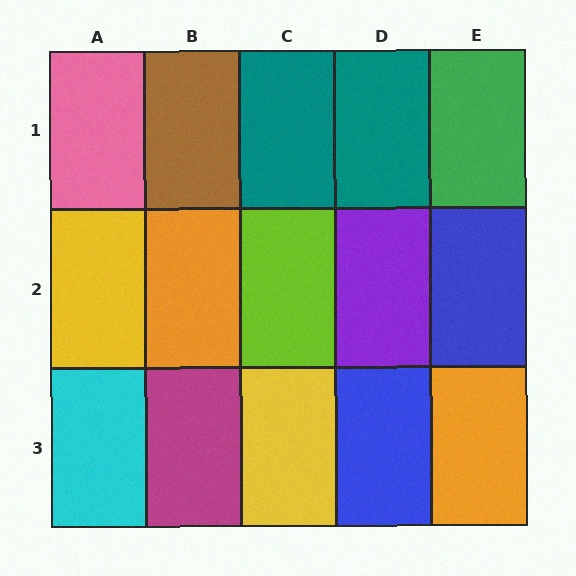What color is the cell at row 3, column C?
Yellow.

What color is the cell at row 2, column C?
Lime.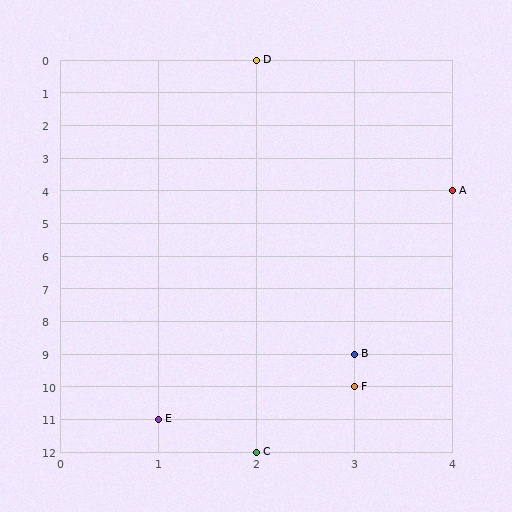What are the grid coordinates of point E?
Point E is at grid coordinates (1, 11).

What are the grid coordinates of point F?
Point F is at grid coordinates (3, 10).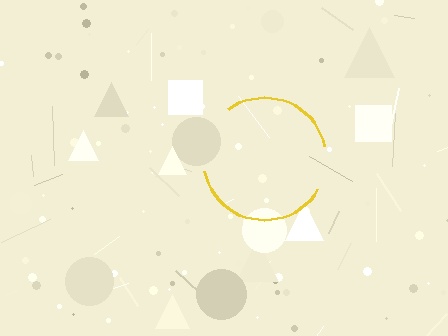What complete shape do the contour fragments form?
The contour fragments form a circle.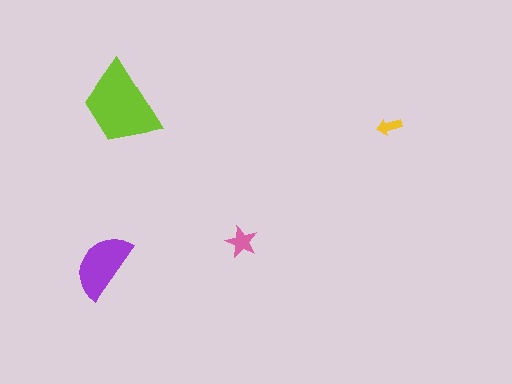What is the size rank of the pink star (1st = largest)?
3rd.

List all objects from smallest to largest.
The yellow arrow, the pink star, the purple semicircle, the lime trapezoid.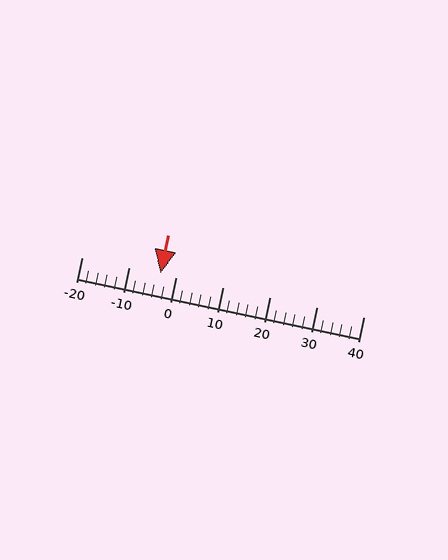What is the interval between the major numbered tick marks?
The major tick marks are spaced 10 units apart.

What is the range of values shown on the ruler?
The ruler shows values from -20 to 40.